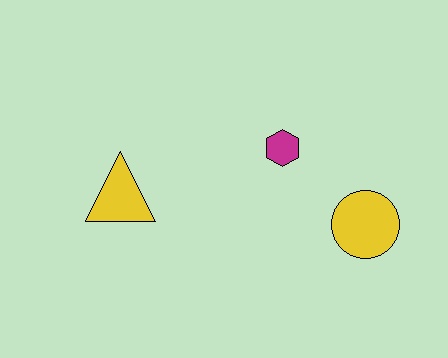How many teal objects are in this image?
There are no teal objects.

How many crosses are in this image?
There are no crosses.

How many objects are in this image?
There are 3 objects.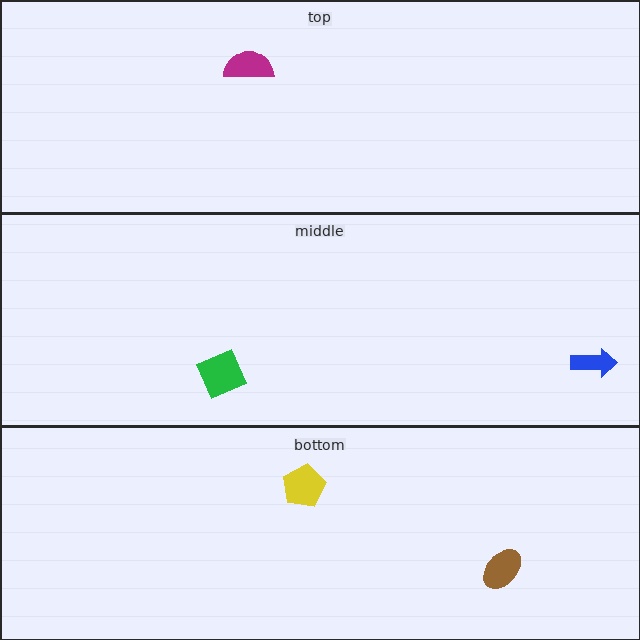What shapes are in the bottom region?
The brown ellipse, the yellow pentagon.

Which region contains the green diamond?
The middle region.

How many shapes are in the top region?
1.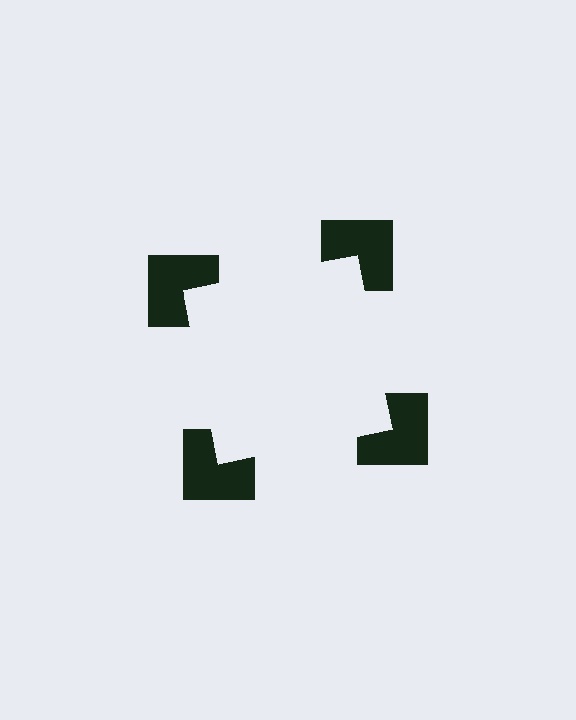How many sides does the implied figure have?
4 sides.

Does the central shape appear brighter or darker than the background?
It typically appears slightly brighter than the background, even though no actual brightness change is drawn.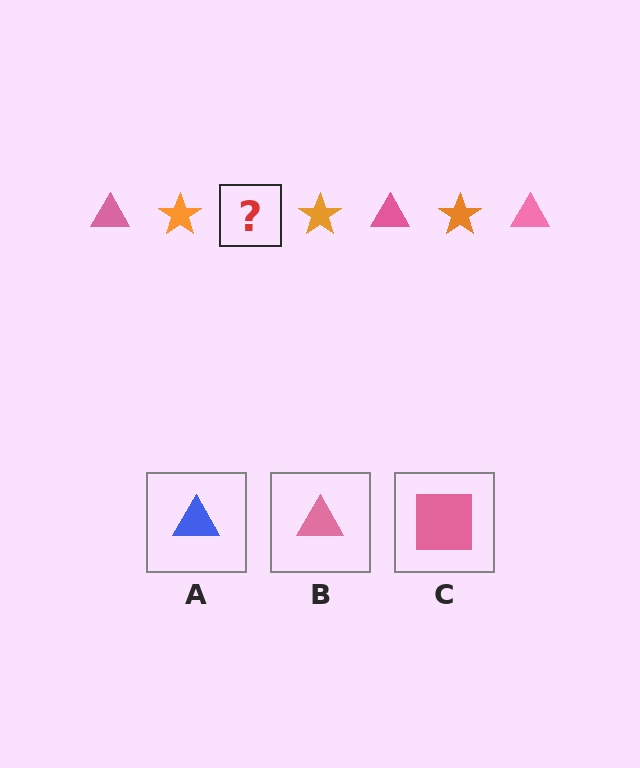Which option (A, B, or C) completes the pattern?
B.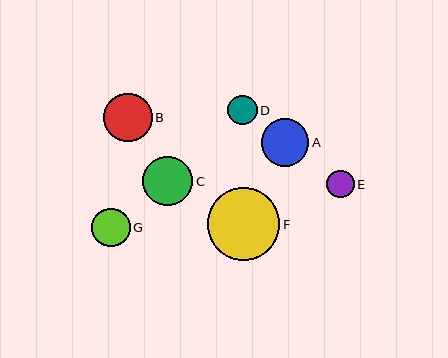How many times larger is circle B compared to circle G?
Circle B is approximately 1.3 times the size of circle G.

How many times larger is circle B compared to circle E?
Circle B is approximately 1.7 times the size of circle E.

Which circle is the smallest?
Circle E is the smallest with a size of approximately 28 pixels.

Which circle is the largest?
Circle F is the largest with a size of approximately 72 pixels.